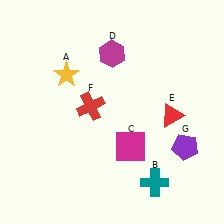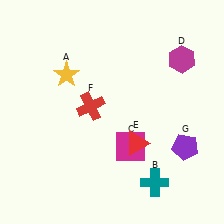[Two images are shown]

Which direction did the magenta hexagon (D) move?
The magenta hexagon (D) moved right.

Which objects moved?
The objects that moved are: the magenta hexagon (D), the red triangle (E).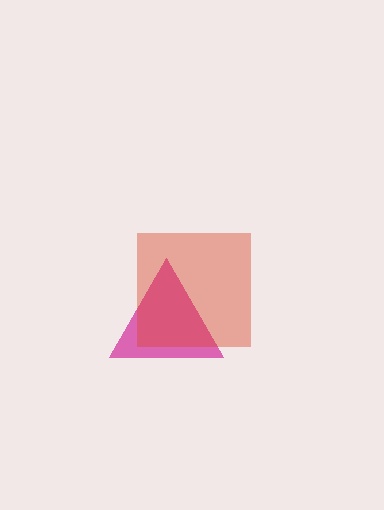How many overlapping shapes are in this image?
There are 2 overlapping shapes in the image.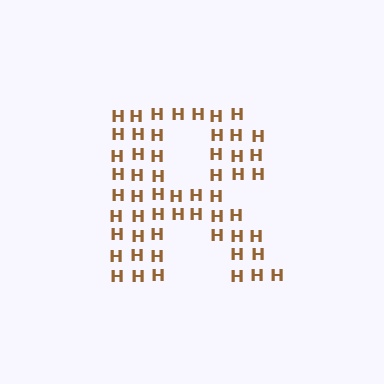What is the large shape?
The large shape is the letter R.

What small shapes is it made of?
It is made of small letter H's.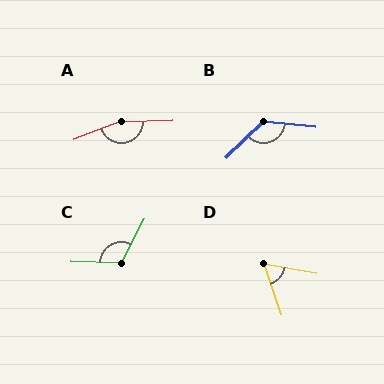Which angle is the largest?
A, at approximately 161 degrees.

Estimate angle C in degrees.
Approximately 116 degrees.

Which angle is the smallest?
D, at approximately 61 degrees.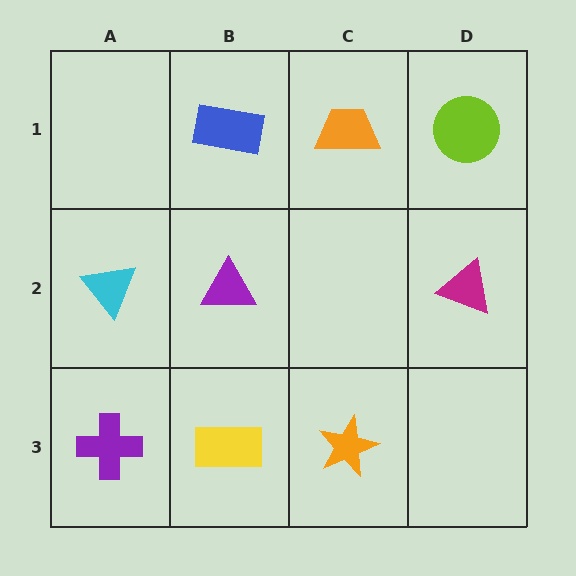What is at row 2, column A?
A cyan triangle.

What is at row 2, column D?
A magenta triangle.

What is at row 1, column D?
A lime circle.